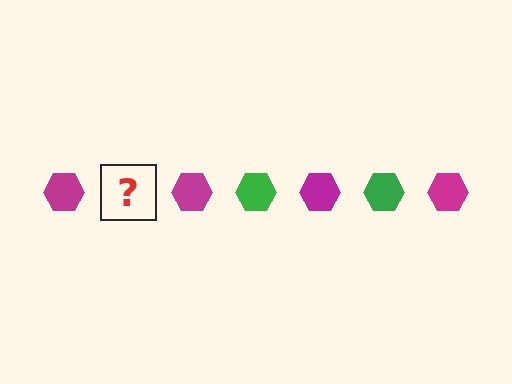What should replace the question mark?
The question mark should be replaced with a green hexagon.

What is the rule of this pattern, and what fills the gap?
The rule is that the pattern cycles through magenta, green hexagons. The gap should be filled with a green hexagon.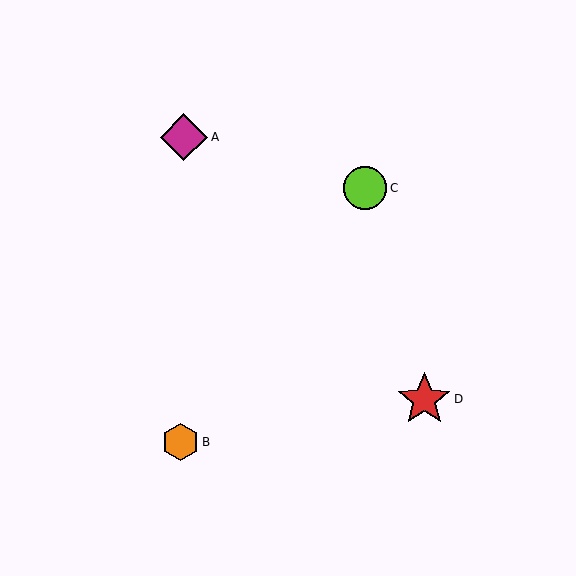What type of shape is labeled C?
Shape C is a lime circle.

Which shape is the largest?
The red star (labeled D) is the largest.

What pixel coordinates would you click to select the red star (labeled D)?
Click at (424, 399) to select the red star D.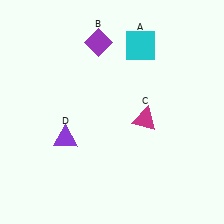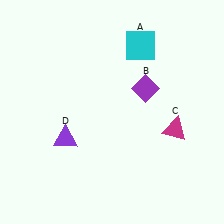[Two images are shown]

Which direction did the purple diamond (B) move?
The purple diamond (B) moved right.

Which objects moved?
The objects that moved are: the purple diamond (B), the magenta triangle (C).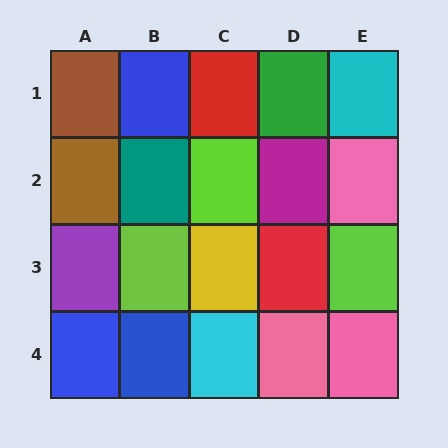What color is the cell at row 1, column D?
Green.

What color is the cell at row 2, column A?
Brown.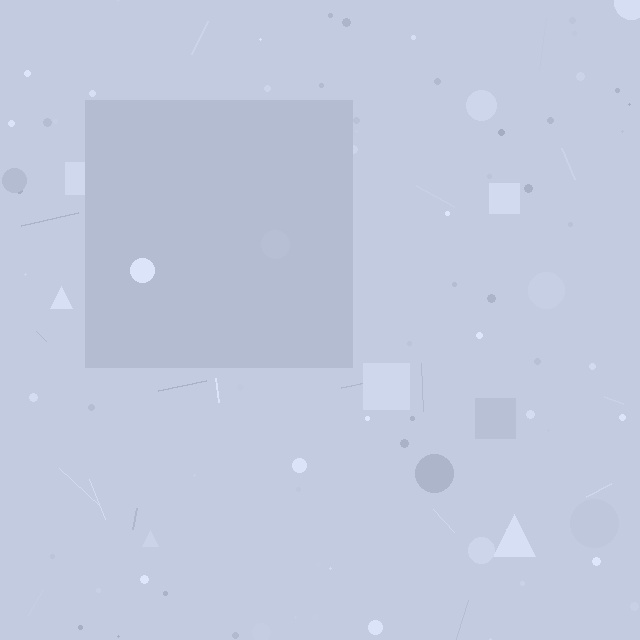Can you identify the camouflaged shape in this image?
The camouflaged shape is a square.